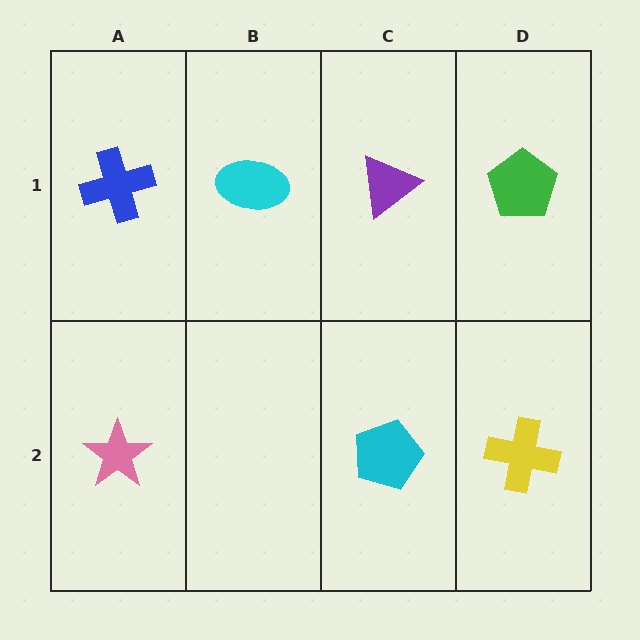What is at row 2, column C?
A cyan pentagon.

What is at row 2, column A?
A pink star.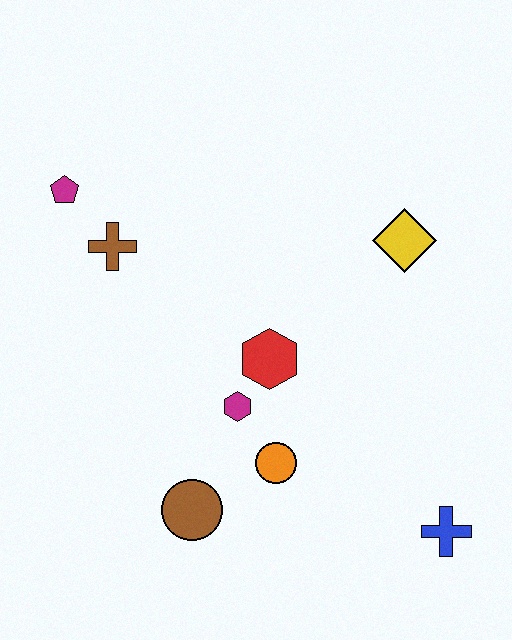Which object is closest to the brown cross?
The magenta pentagon is closest to the brown cross.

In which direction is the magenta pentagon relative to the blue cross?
The magenta pentagon is to the left of the blue cross.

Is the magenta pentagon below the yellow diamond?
No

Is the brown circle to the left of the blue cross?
Yes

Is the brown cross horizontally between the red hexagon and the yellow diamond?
No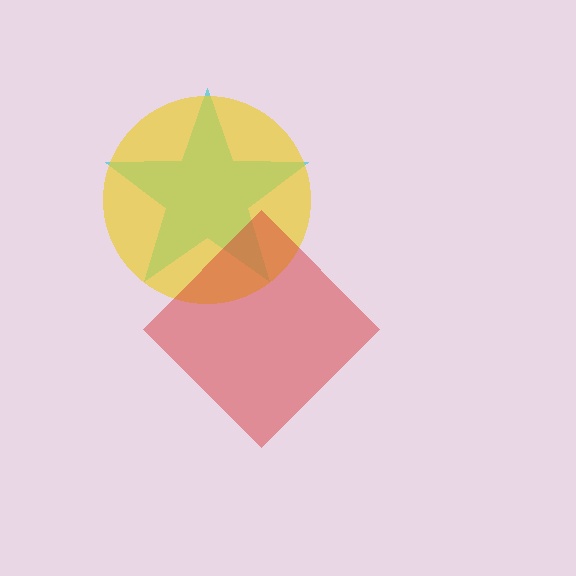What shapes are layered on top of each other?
The layered shapes are: a cyan star, a yellow circle, a red diamond.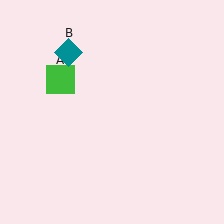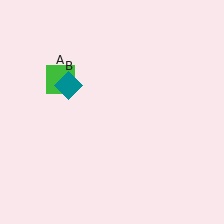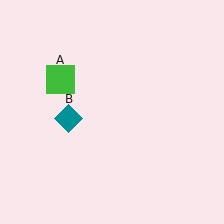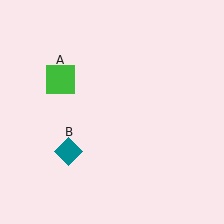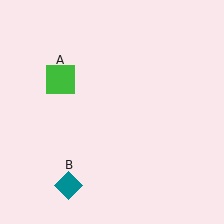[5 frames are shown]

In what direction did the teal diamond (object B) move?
The teal diamond (object B) moved down.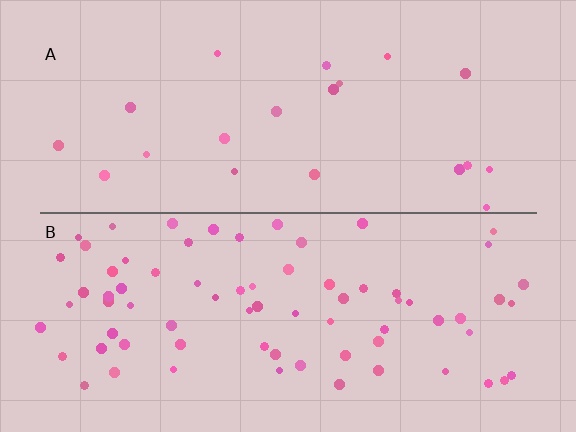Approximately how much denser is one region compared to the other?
Approximately 3.5× — region B over region A.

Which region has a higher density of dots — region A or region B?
B (the bottom).